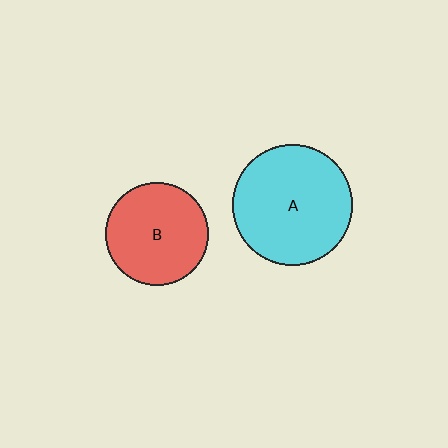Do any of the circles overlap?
No, none of the circles overlap.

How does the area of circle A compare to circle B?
Approximately 1.4 times.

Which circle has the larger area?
Circle A (cyan).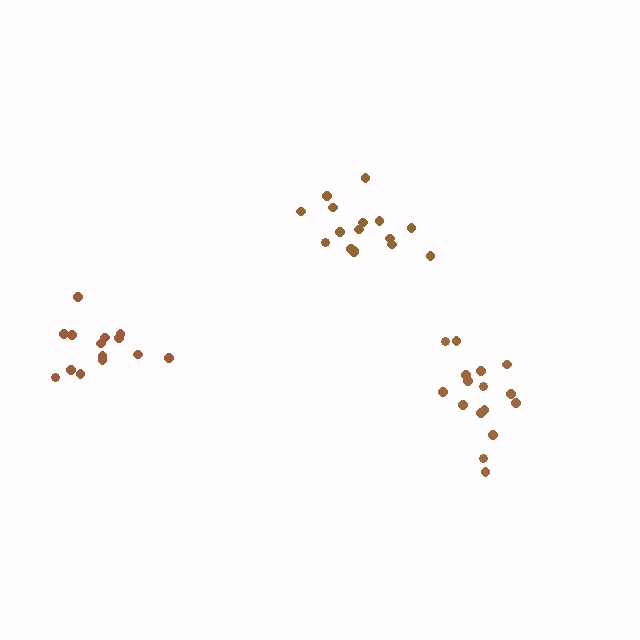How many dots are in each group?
Group 1: 16 dots, Group 2: 16 dots, Group 3: 14 dots (46 total).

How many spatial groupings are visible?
There are 3 spatial groupings.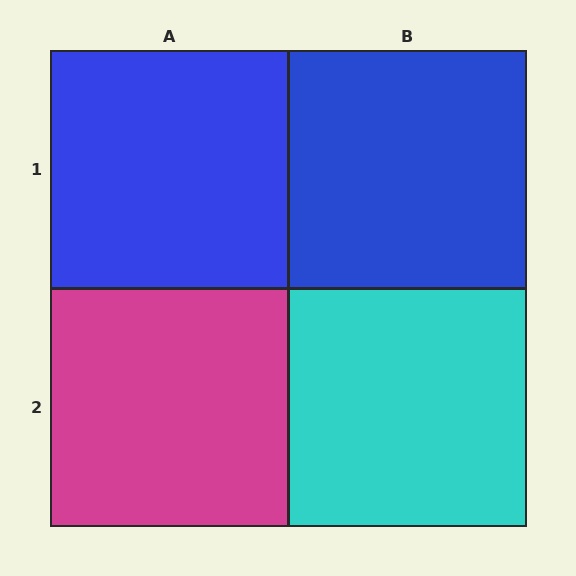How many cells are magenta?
1 cell is magenta.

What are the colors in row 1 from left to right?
Blue, blue.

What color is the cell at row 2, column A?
Magenta.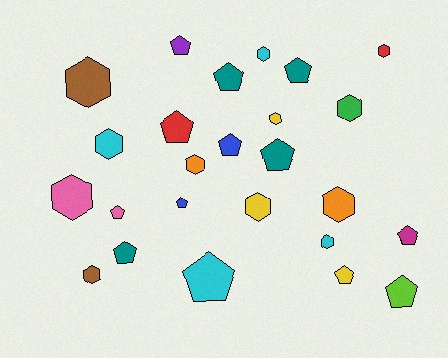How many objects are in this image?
There are 25 objects.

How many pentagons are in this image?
There are 13 pentagons.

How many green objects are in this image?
There is 1 green object.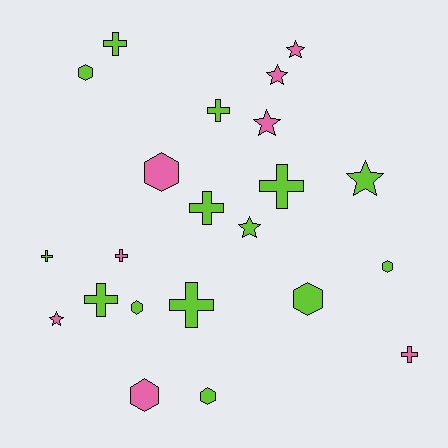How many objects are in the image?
There are 22 objects.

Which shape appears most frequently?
Cross, with 9 objects.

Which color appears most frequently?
Lime, with 14 objects.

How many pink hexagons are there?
There are 2 pink hexagons.